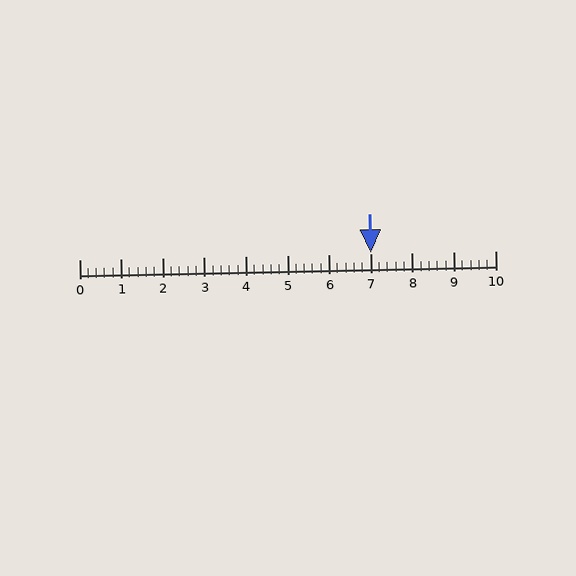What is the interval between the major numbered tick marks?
The major tick marks are spaced 1 units apart.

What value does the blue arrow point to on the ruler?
The blue arrow points to approximately 7.0.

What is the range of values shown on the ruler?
The ruler shows values from 0 to 10.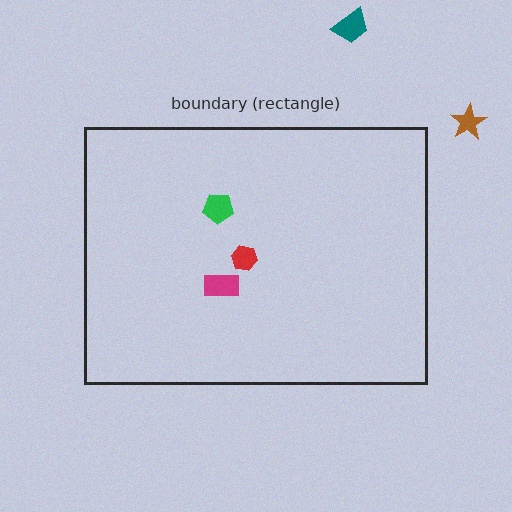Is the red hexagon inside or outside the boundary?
Inside.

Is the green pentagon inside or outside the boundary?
Inside.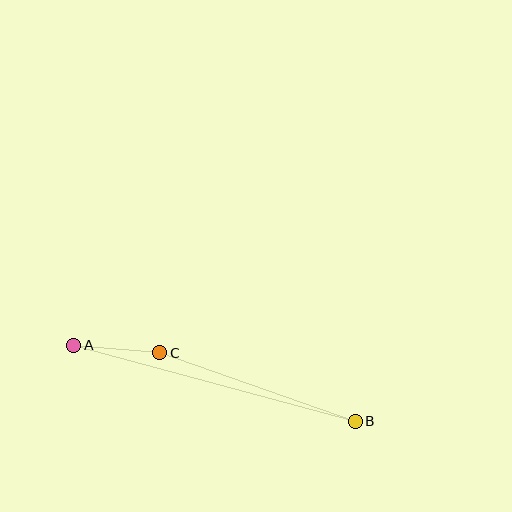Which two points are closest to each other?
Points A and C are closest to each other.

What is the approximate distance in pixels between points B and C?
The distance between B and C is approximately 207 pixels.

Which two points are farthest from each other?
Points A and B are farthest from each other.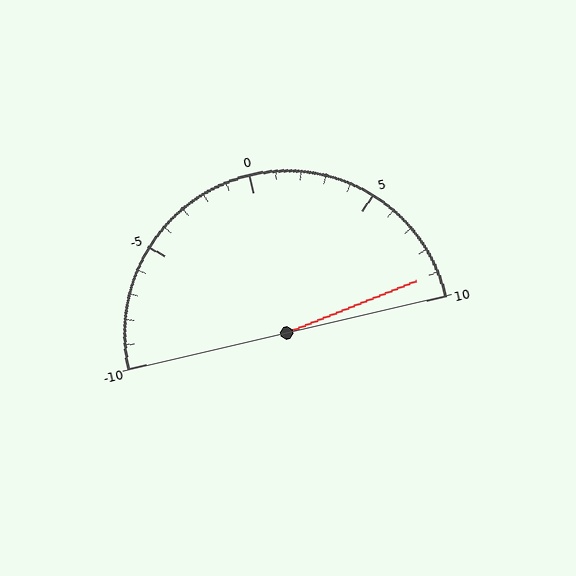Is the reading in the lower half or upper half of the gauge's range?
The reading is in the upper half of the range (-10 to 10).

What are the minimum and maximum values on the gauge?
The gauge ranges from -10 to 10.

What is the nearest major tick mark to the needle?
The nearest major tick mark is 10.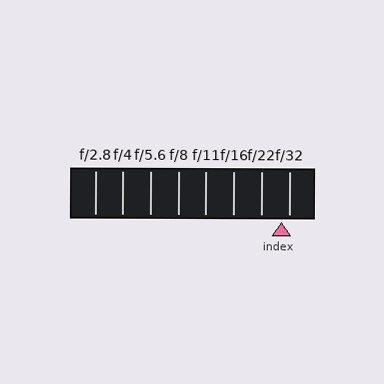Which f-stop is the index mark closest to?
The index mark is closest to f/32.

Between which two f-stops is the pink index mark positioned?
The index mark is between f/22 and f/32.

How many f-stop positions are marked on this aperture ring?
There are 8 f-stop positions marked.